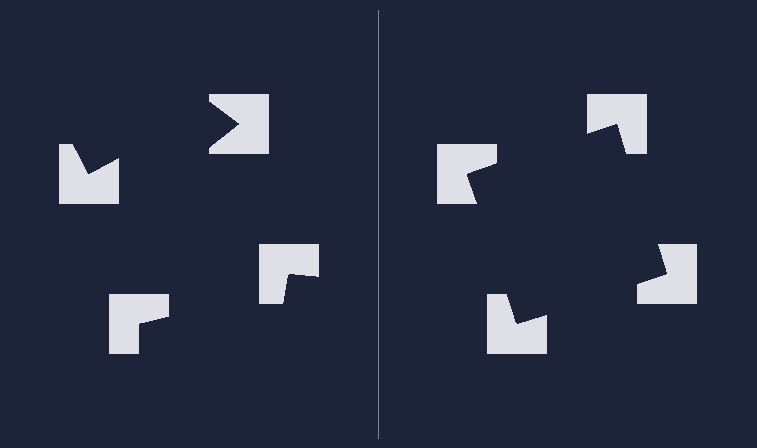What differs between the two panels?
The notched squares are positioned identically on both sides; only the wedge orientations differ. On the right they align to a square; on the left they are misaligned.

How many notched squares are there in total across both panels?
8 — 4 on each side.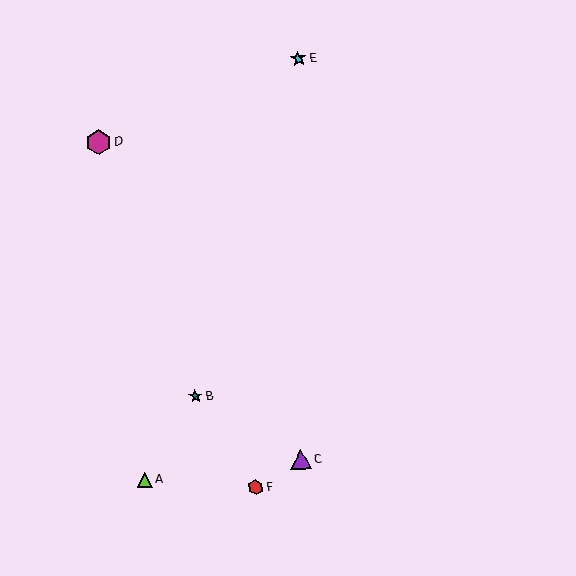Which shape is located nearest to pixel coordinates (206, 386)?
The teal star (labeled B) at (195, 396) is nearest to that location.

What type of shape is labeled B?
Shape B is a teal star.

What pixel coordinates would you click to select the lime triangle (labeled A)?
Click at (145, 480) to select the lime triangle A.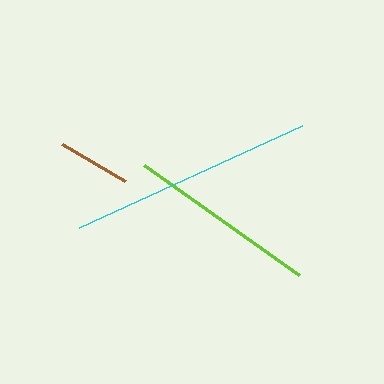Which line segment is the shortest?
The brown line is the shortest at approximately 73 pixels.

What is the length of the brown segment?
The brown segment is approximately 73 pixels long.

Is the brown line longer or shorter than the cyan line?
The cyan line is longer than the brown line.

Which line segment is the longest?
The cyan line is the longest at approximately 245 pixels.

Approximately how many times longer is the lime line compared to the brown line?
The lime line is approximately 2.6 times the length of the brown line.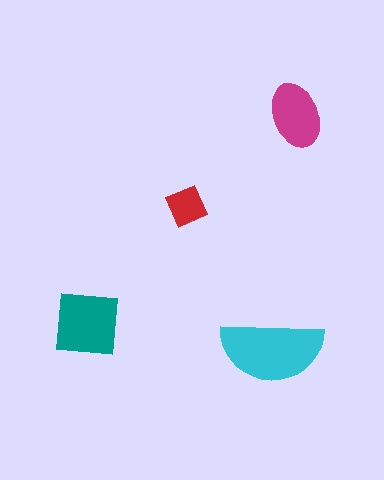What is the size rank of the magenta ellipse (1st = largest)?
3rd.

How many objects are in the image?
There are 4 objects in the image.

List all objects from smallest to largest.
The red square, the magenta ellipse, the teal square, the cyan semicircle.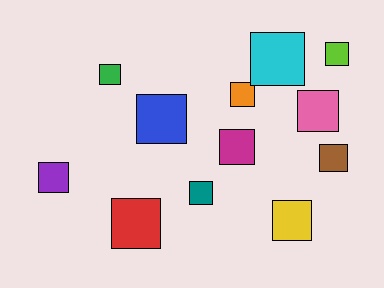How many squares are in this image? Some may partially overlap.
There are 12 squares.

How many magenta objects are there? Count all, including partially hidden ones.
There is 1 magenta object.